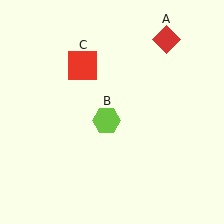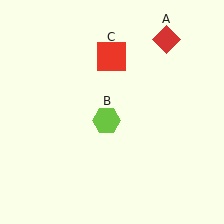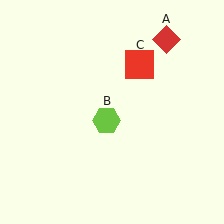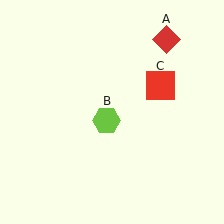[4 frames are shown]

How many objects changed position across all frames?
1 object changed position: red square (object C).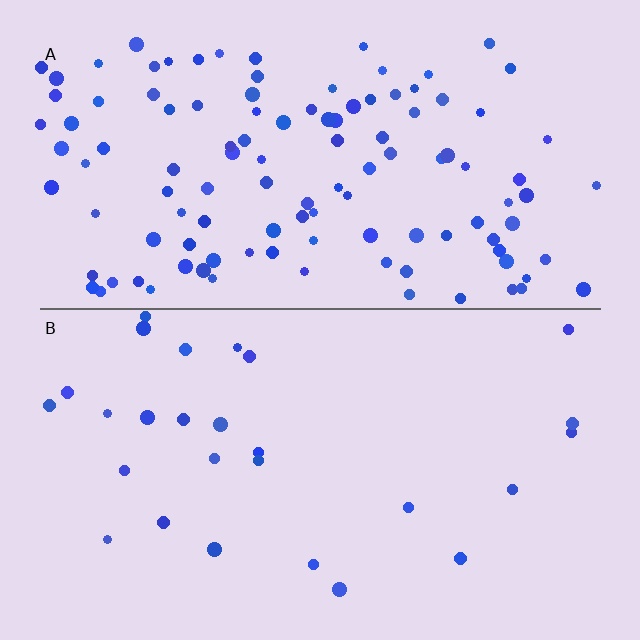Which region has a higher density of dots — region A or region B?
A (the top).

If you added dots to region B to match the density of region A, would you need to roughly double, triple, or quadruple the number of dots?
Approximately quadruple.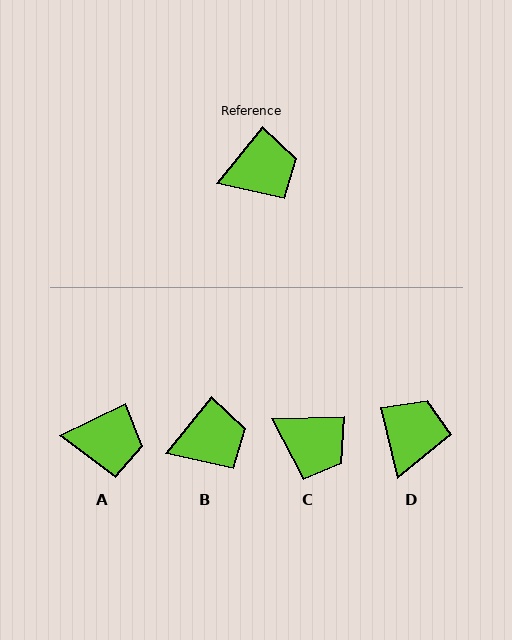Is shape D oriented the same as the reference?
No, it is off by about 52 degrees.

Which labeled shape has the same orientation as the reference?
B.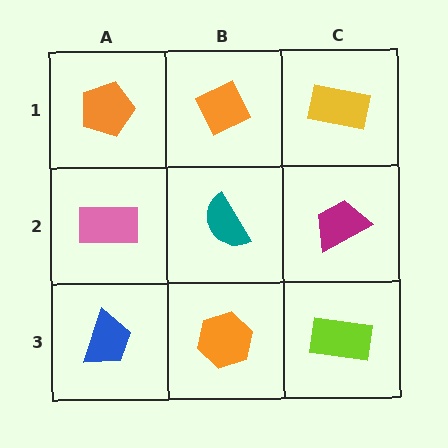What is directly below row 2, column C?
A lime rectangle.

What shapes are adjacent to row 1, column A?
A pink rectangle (row 2, column A), an orange diamond (row 1, column B).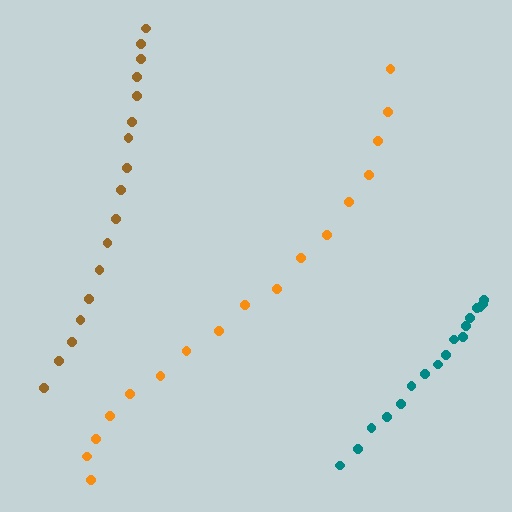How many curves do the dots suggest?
There are 3 distinct paths.